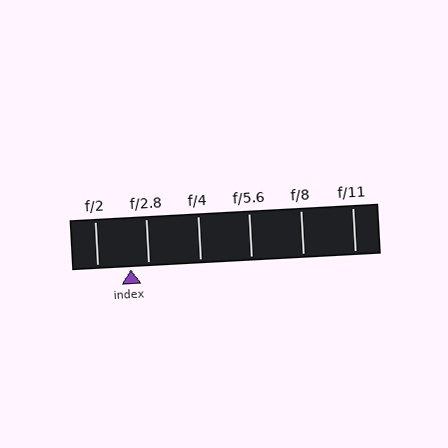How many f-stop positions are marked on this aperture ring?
There are 6 f-stop positions marked.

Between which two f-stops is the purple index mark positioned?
The index mark is between f/2 and f/2.8.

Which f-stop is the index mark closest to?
The index mark is closest to f/2.8.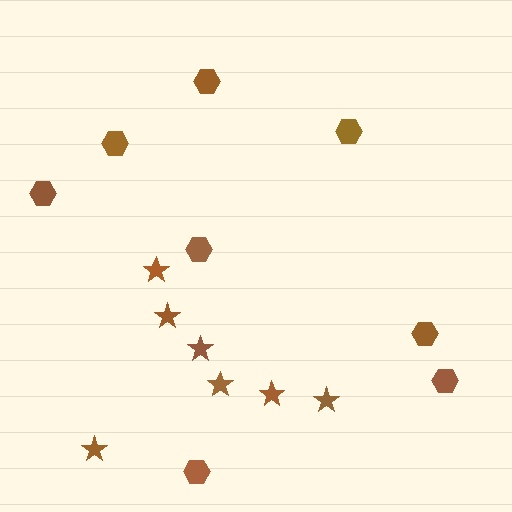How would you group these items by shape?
There are 2 groups: one group of hexagons (8) and one group of stars (7).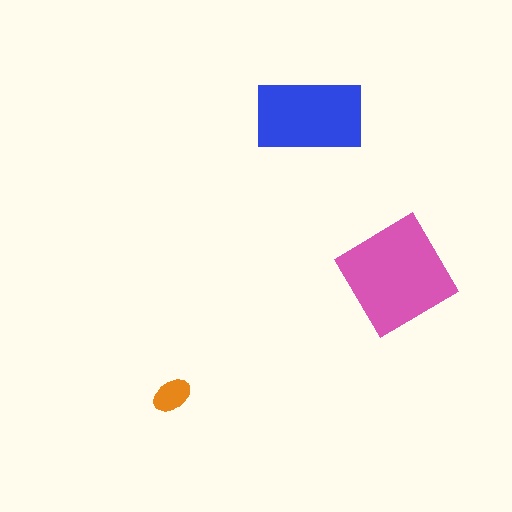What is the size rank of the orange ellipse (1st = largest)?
3rd.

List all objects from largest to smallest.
The pink diamond, the blue rectangle, the orange ellipse.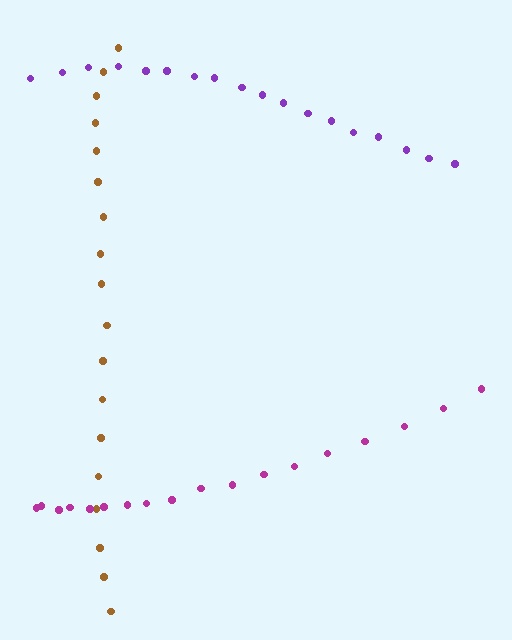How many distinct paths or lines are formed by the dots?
There are 3 distinct paths.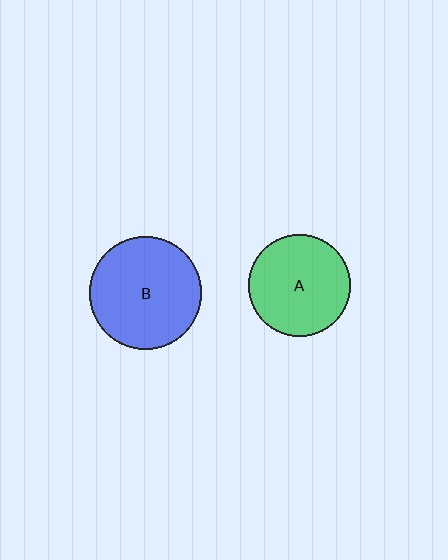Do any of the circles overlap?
No, none of the circles overlap.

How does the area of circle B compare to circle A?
Approximately 1.2 times.